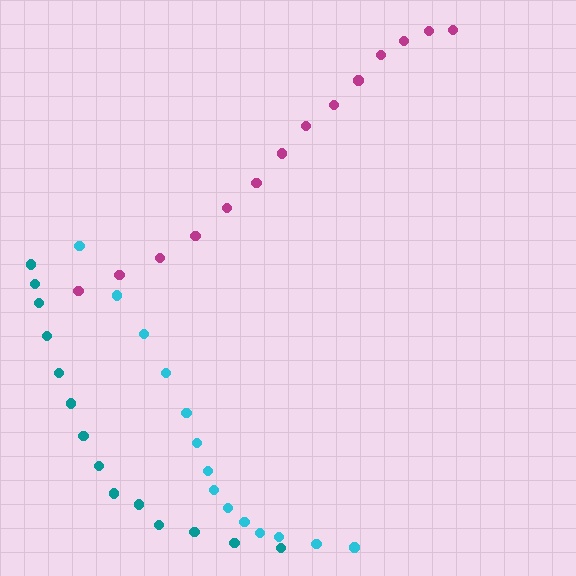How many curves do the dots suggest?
There are 3 distinct paths.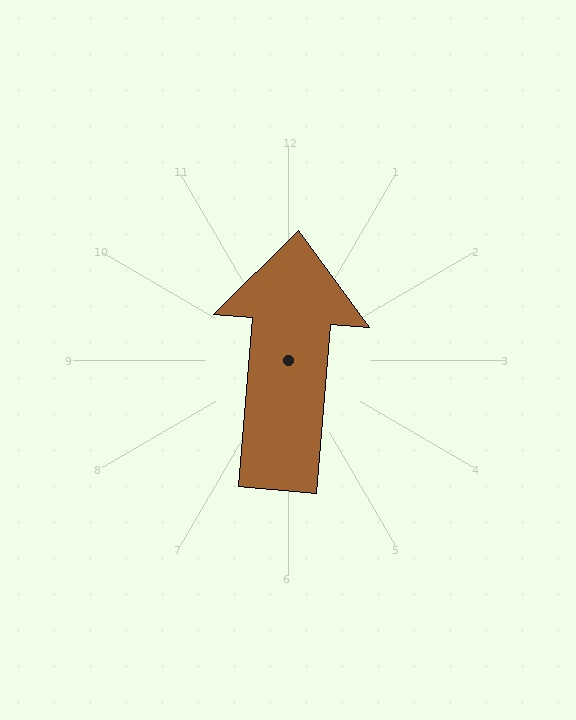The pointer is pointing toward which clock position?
Roughly 12 o'clock.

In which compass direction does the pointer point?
North.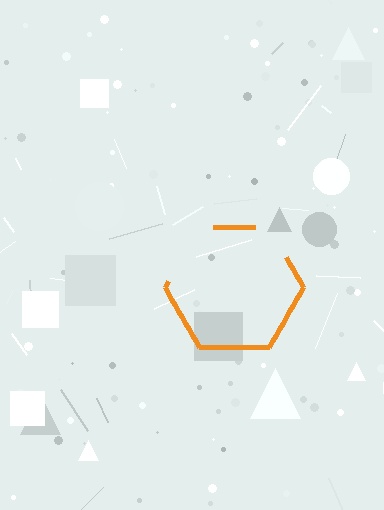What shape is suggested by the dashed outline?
The dashed outline suggests a hexagon.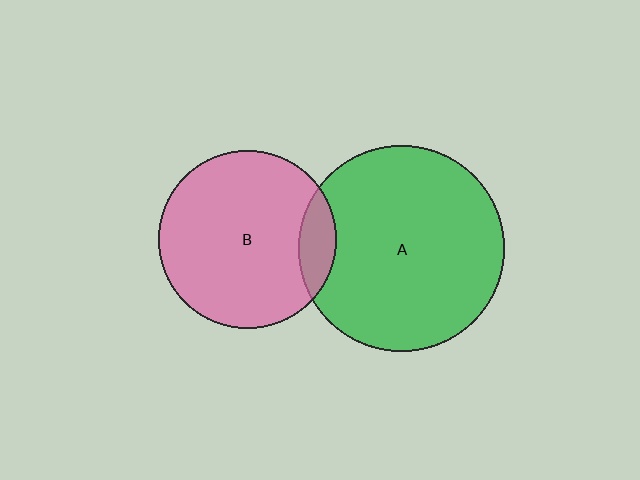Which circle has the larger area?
Circle A (green).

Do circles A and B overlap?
Yes.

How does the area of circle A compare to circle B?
Approximately 1.3 times.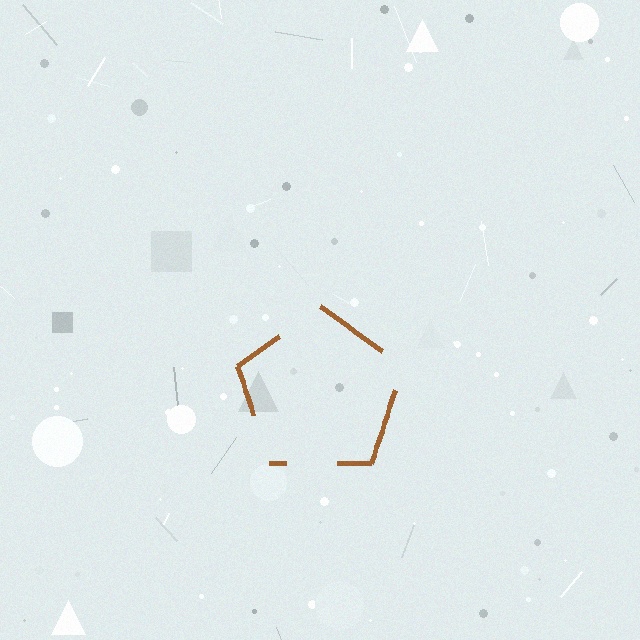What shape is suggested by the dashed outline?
The dashed outline suggests a pentagon.